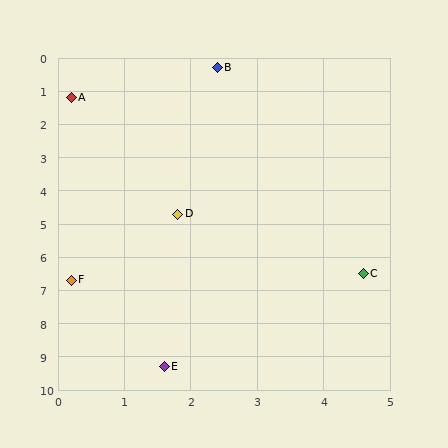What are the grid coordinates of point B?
Point B is at approximately (2.4, 0.3).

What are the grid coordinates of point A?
Point A is at approximately (0.2, 1.2).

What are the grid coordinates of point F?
Point F is at approximately (0.2, 6.7).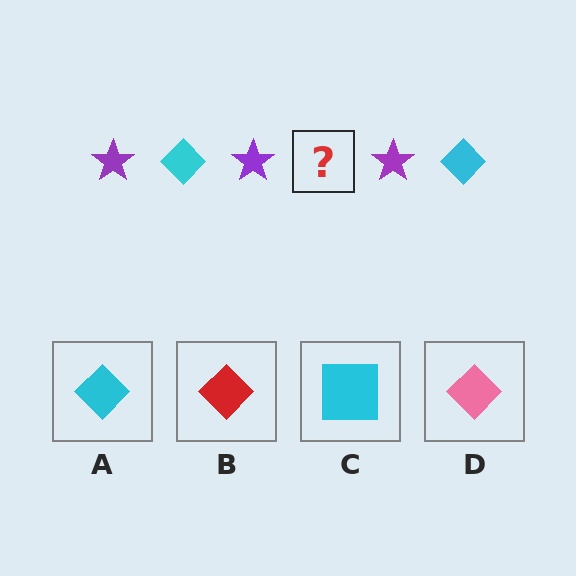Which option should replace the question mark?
Option A.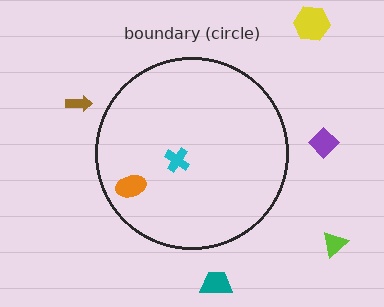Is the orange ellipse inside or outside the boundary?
Inside.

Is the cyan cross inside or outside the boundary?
Inside.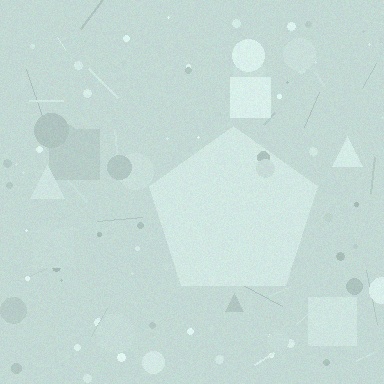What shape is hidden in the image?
A pentagon is hidden in the image.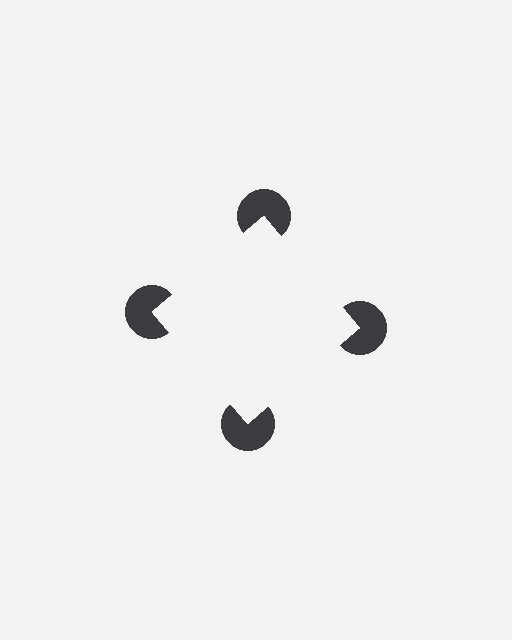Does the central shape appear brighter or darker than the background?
It typically appears slightly brighter than the background, even though no actual brightness change is drawn.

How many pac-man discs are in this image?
There are 4 — one at each vertex of the illusory square.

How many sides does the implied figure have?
4 sides.